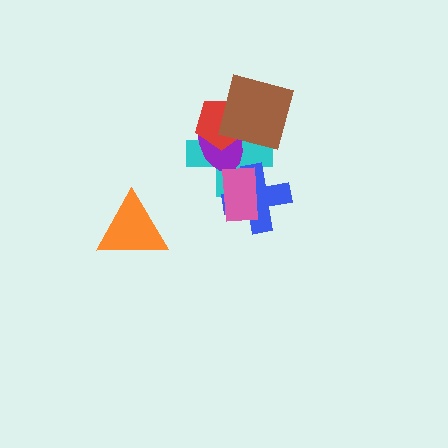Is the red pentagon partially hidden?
Yes, it is partially covered by another shape.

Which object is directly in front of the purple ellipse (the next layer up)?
The red pentagon is directly in front of the purple ellipse.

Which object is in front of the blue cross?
The pink rectangle is in front of the blue cross.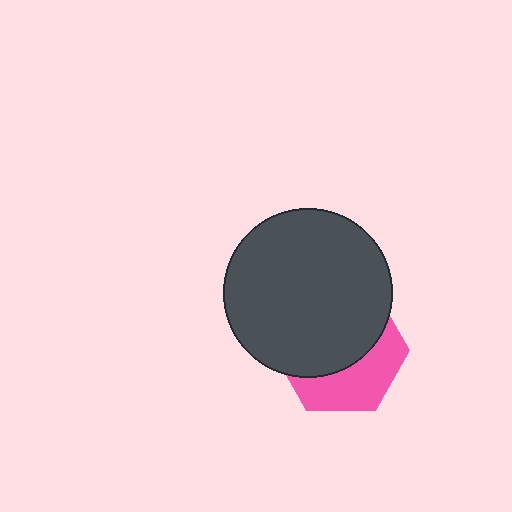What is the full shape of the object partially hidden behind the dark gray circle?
The partially hidden object is a pink hexagon.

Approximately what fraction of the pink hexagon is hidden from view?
Roughly 60% of the pink hexagon is hidden behind the dark gray circle.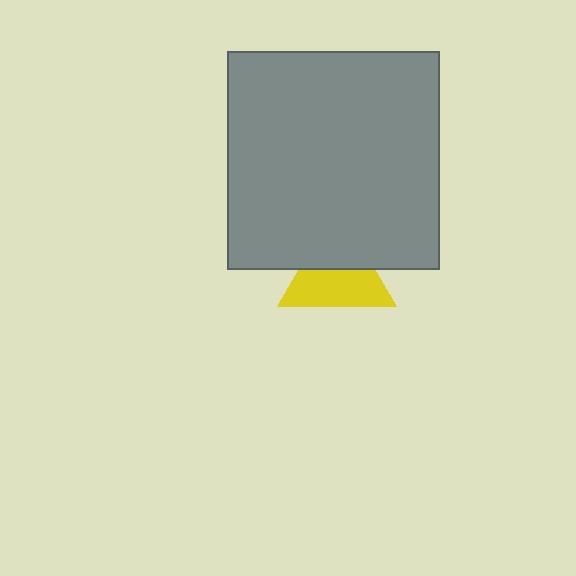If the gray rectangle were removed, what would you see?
You would see the complete yellow triangle.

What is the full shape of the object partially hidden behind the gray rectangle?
The partially hidden object is a yellow triangle.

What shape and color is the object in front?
The object in front is a gray rectangle.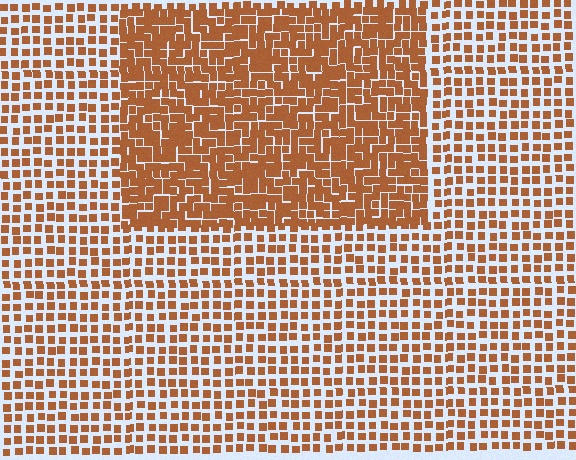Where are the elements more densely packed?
The elements are more densely packed inside the rectangle boundary.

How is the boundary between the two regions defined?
The boundary is defined by a change in element density (approximately 1.9x ratio). All elements are the same color, size, and shape.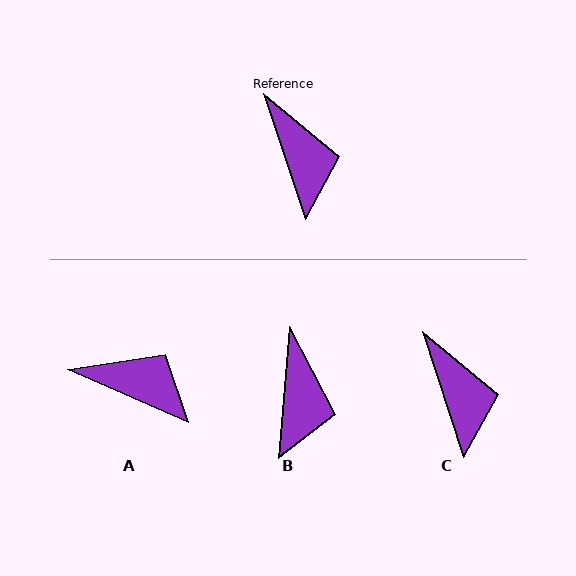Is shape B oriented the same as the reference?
No, it is off by about 23 degrees.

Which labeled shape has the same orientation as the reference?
C.